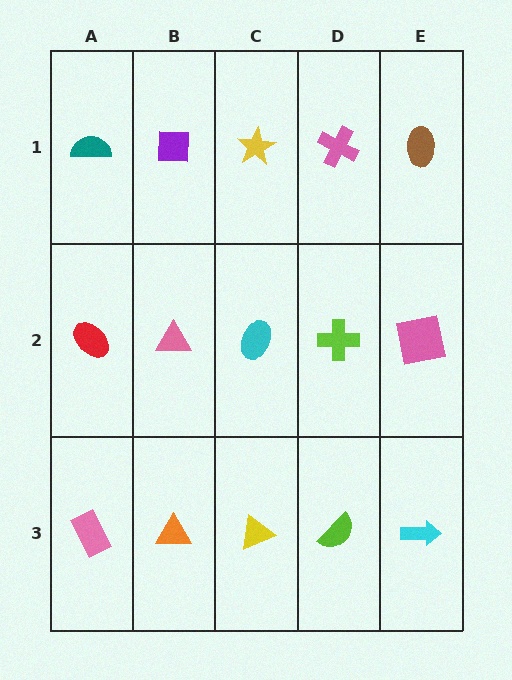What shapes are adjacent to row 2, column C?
A yellow star (row 1, column C), a yellow triangle (row 3, column C), a pink triangle (row 2, column B), a lime cross (row 2, column D).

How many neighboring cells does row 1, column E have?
2.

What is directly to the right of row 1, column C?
A pink cross.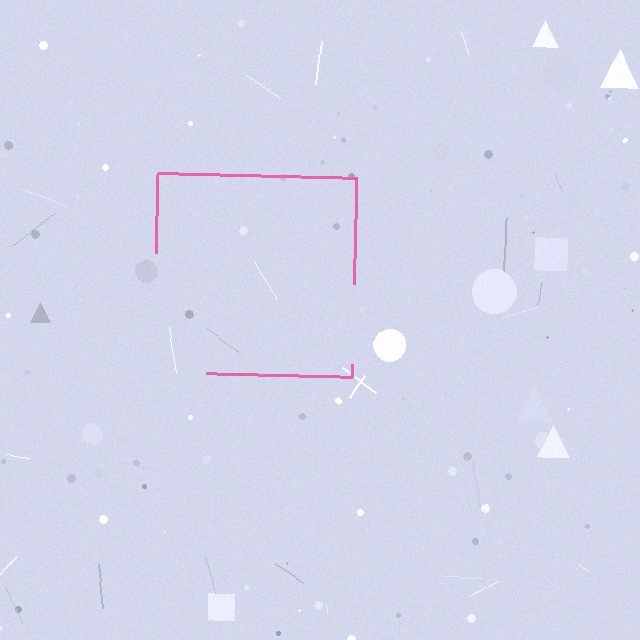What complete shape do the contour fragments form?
The contour fragments form a square.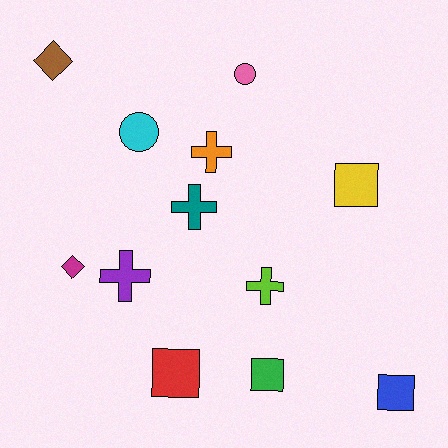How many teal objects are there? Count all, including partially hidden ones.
There is 1 teal object.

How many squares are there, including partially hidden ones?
There are 4 squares.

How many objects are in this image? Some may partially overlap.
There are 12 objects.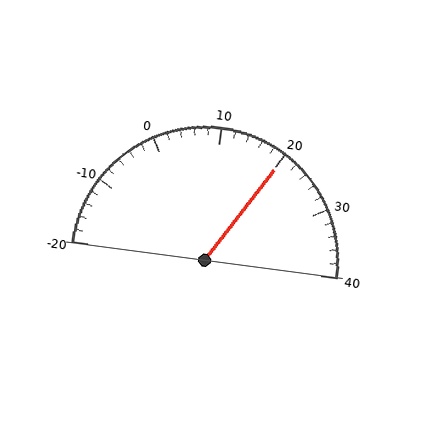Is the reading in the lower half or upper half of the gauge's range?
The reading is in the upper half of the range (-20 to 40).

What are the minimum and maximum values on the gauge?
The gauge ranges from -20 to 40.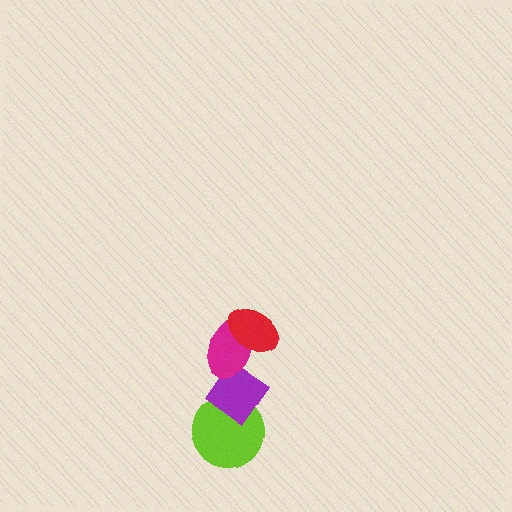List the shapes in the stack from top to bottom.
From top to bottom: the red ellipse, the magenta ellipse, the purple diamond, the lime circle.